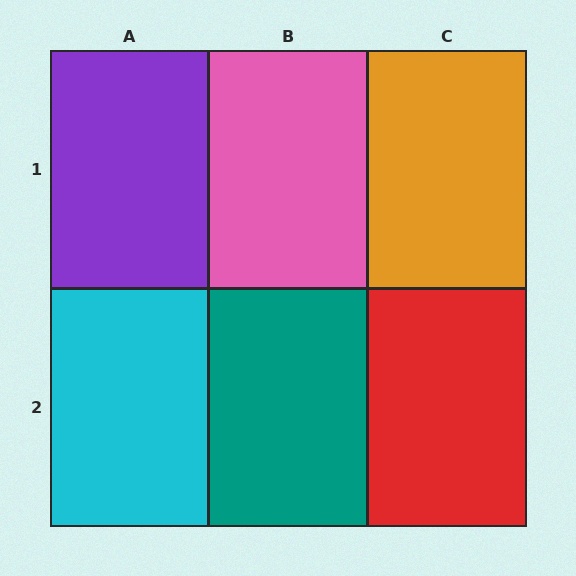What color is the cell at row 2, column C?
Red.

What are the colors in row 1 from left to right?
Purple, pink, orange.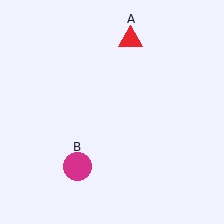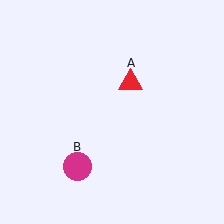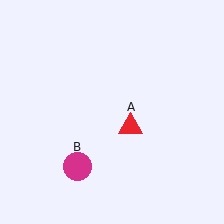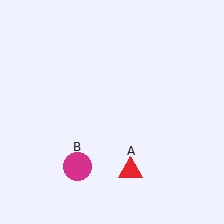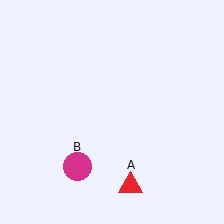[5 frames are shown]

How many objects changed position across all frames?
1 object changed position: red triangle (object A).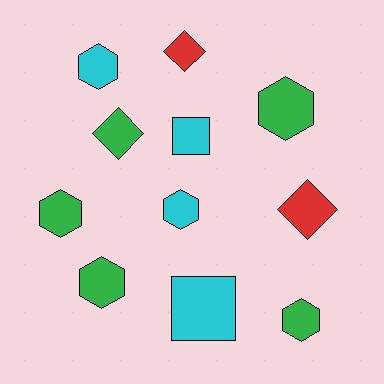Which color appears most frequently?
Green, with 5 objects.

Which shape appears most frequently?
Hexagon, with 6 objects.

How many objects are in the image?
There are 11 objects.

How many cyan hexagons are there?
There are 2 cyan hexagons.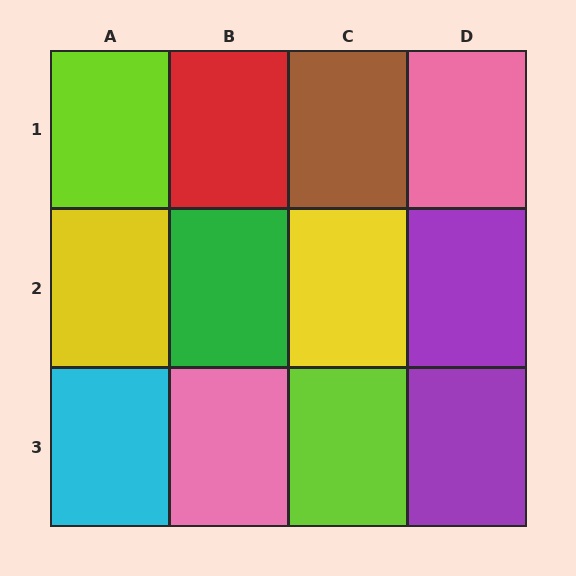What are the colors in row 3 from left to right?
Cyan, pink, lime, purple.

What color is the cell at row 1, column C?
Brown.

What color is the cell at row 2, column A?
Yellow.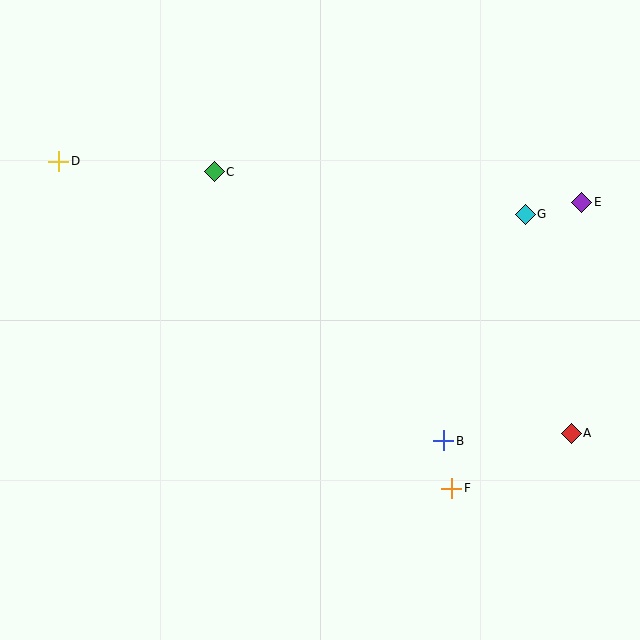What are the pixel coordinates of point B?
Point B is at (444, 441).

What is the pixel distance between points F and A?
The distance between F and A is 132 pixels.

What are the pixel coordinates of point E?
Point E is at (582, 202).